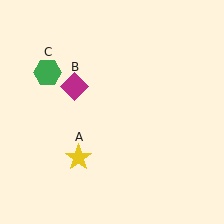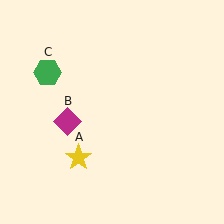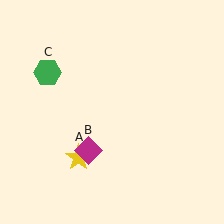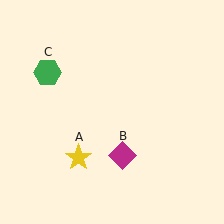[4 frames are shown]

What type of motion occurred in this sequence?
The magenta diamond (object B) rotated counterclockwise around the center of the scene.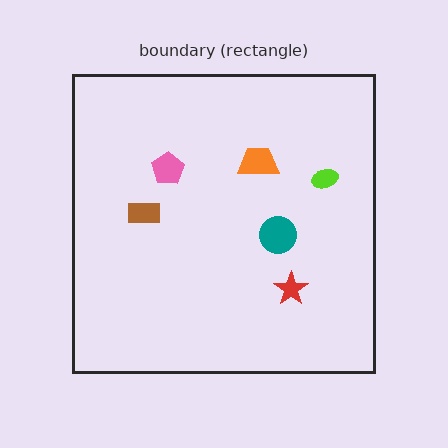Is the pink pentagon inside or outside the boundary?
Inside.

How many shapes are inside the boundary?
6 inside, 0 outside.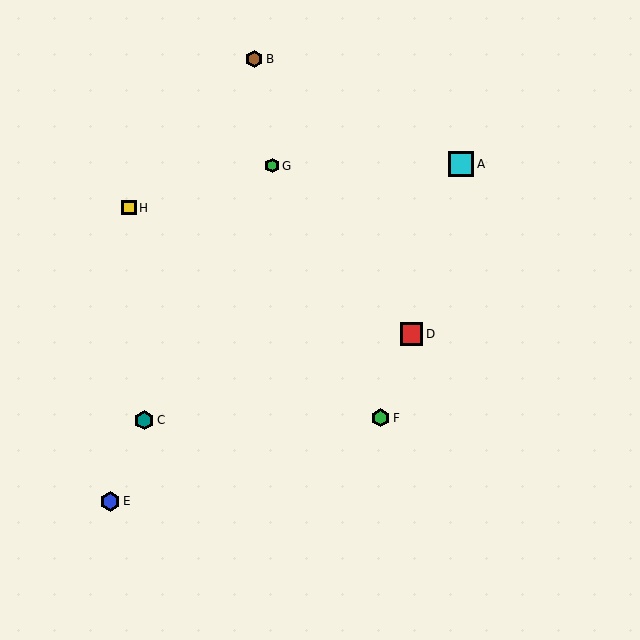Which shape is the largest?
The cyan square (labeled A) is the largest.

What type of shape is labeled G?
Shape G is a green hexagon.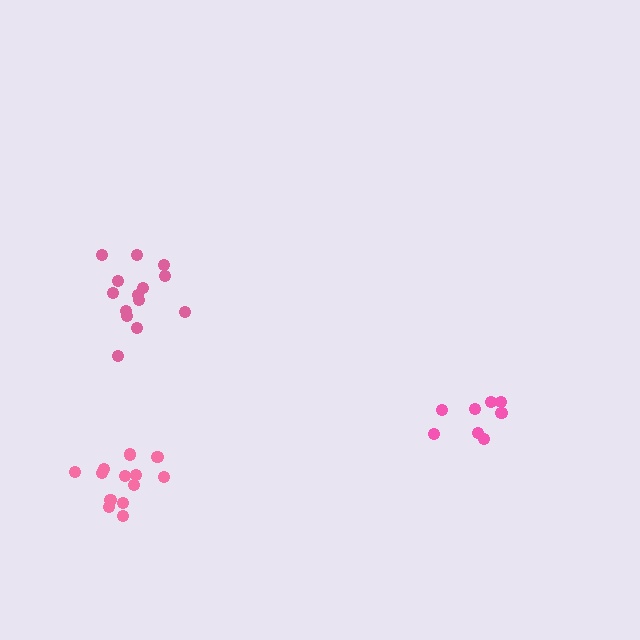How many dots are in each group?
Group 1: 14 dots, Group 2: 8 dots, Group 3: 13 dots (35 total).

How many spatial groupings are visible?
There are 3 spatial groupings.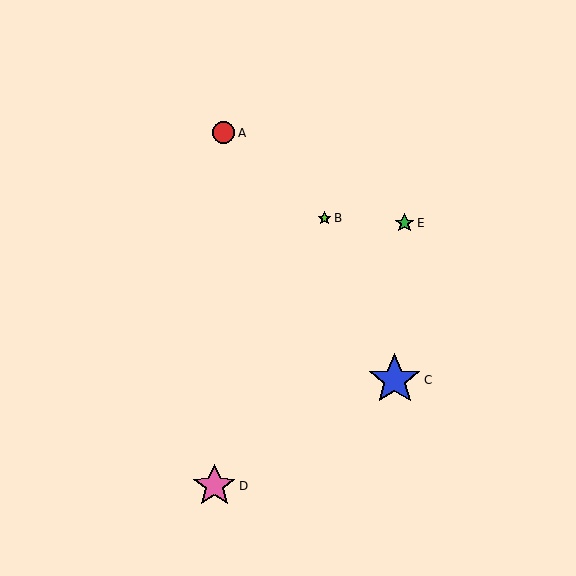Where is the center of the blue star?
The center of the blue star is at (395, 380).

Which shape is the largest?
The blue star (labeled C) is the largest.